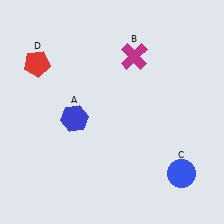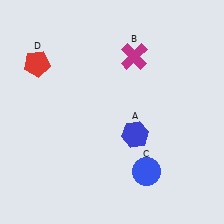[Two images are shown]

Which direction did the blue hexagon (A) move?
The blue hexagon (A) moved right.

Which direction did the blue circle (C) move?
The blue circle (C) moved left.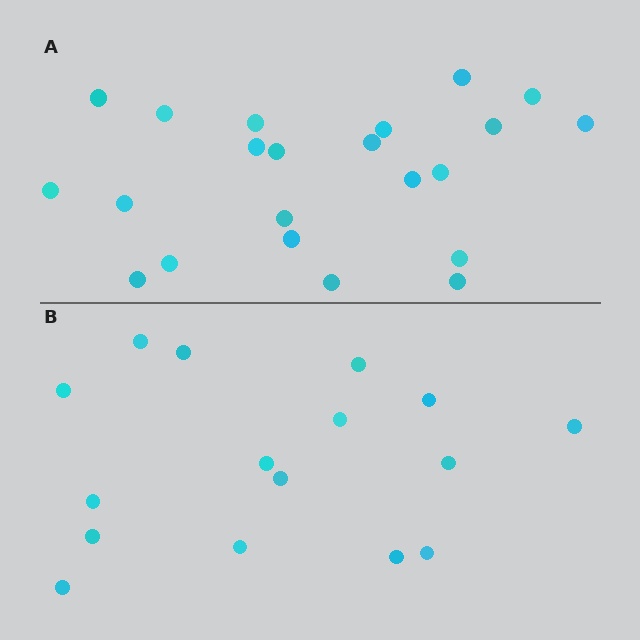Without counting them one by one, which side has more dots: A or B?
Region A (the top region) has more dots.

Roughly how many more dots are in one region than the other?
Region A has about 6 more dots than region B.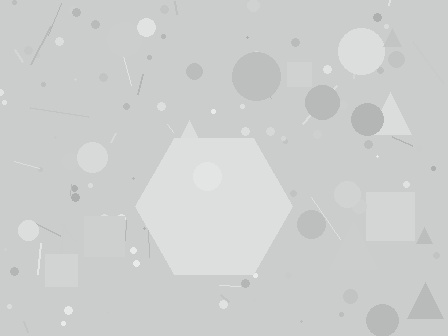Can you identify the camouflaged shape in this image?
The camouflaged shape is a hexagon.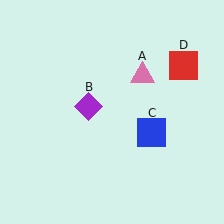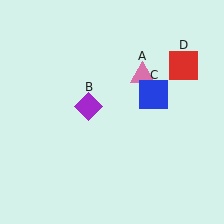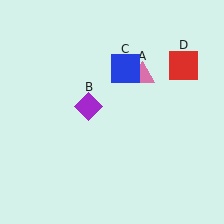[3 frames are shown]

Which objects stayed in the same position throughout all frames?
Pink triangle (object A) and purple diamond (object B) and red square (object D) remained stationary.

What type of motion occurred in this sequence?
The blue square (object C) rotated counterclockwise around the center of the scene.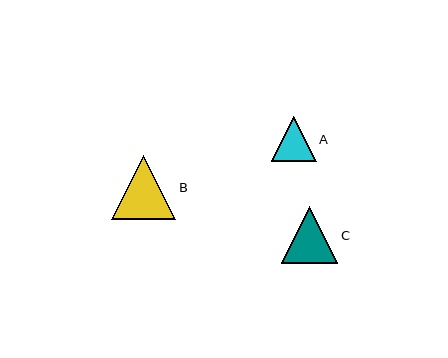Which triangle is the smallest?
Triangle A is the smallest with a size of approximately 45 pixels.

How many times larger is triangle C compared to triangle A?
Triangle C is approximately 1.3 times the size of triangle A.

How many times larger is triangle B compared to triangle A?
Triangle B is approximately 1.4 times the size of triangle A.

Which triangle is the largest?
Triangle B is the largest with a size of approximately 65 pixels.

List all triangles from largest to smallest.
From largest to smallest: B, C, A.